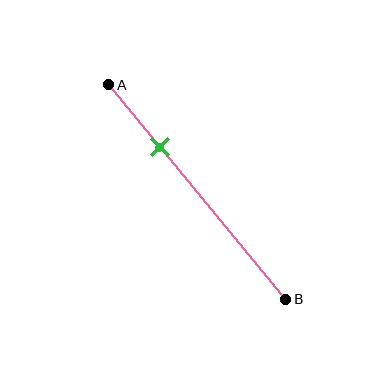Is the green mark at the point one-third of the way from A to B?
No, the mark is at about 30% from A, not at the 33% one-third point.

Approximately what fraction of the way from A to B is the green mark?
The green mark is approximately 30% of the way from A to B.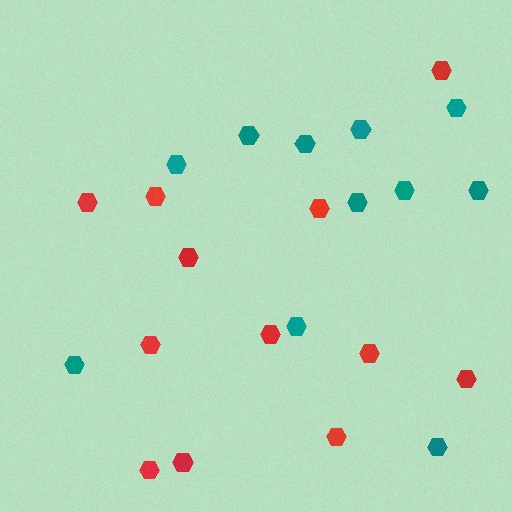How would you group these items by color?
There are 2 groups: one group of red hexagons (12) and one group of teal hexagons (11).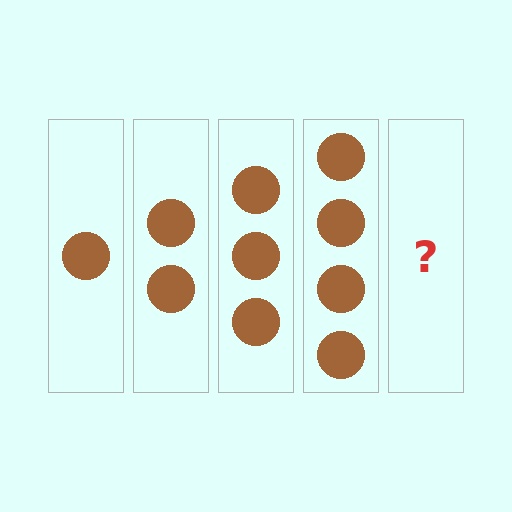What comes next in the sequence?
The next element should be 5 circles.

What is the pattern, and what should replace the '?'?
The pattern is that each step adds one more circle. The '?' should be 5 circles.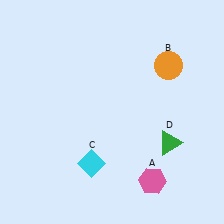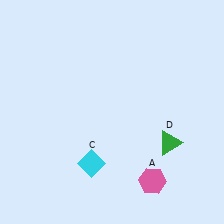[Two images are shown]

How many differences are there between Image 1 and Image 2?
There is 1 difference between the two images.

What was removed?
The orange circle (B) was removed in Image 2.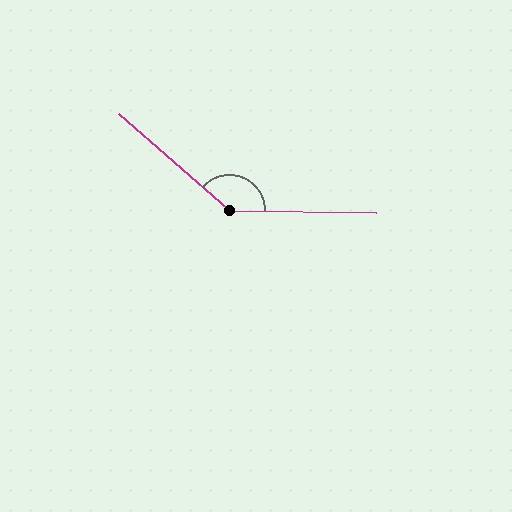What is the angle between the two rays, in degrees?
Approximately 140 degrees.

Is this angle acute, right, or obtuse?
It is obtuse.